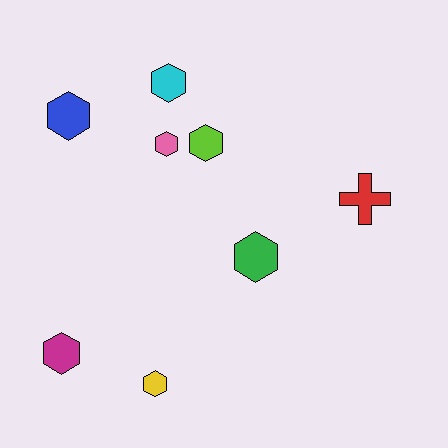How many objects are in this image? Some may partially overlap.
There are 8 objects.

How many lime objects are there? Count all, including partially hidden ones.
There is 1 lime object.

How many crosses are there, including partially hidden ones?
There is 1 cross.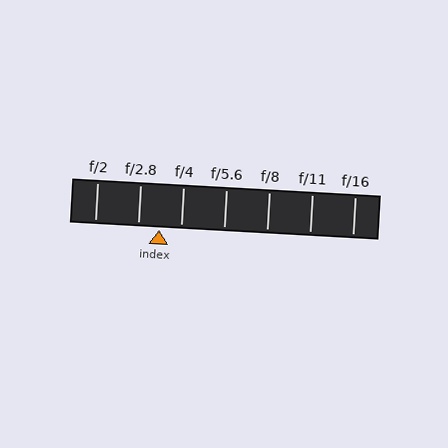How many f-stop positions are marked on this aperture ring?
There are 7 f-stop positions marked.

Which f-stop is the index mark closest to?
The index mark is closest to f/2.8.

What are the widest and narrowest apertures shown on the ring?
The widest aperture shown is f/2 and the narrowest is f/16.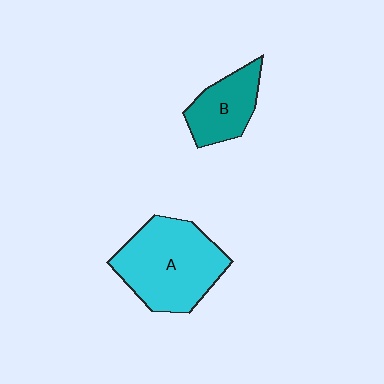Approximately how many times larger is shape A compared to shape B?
Approximately 1.9 times.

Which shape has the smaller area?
Shape B (teal).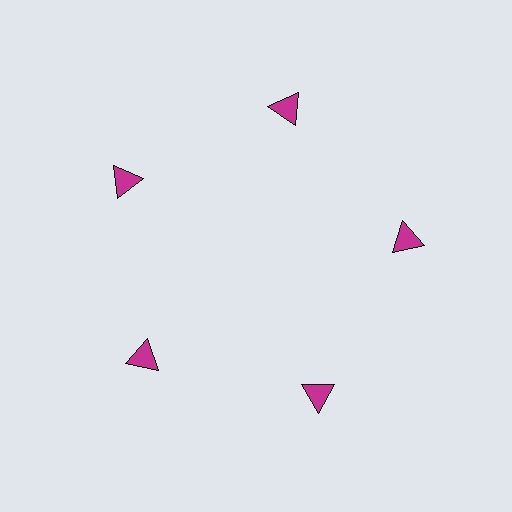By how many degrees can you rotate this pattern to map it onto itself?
The pattern maps onto itself every 72 degrees of rotation.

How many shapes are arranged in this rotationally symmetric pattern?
There are 5 shapes, arranged in 5 groups of 1.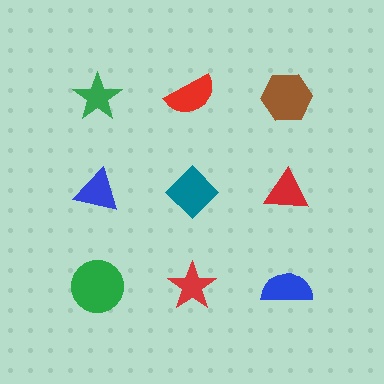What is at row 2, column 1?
A blue triangle.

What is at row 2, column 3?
A red triangle.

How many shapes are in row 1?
3 shapes.